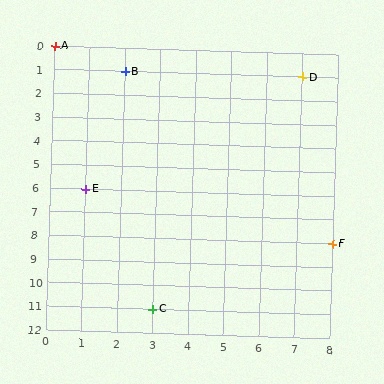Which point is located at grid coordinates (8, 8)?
Point F is at (8, 8).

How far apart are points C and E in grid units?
Points C and E are 2 columns and 5 rows apart (about 5.4 grid units diagonally).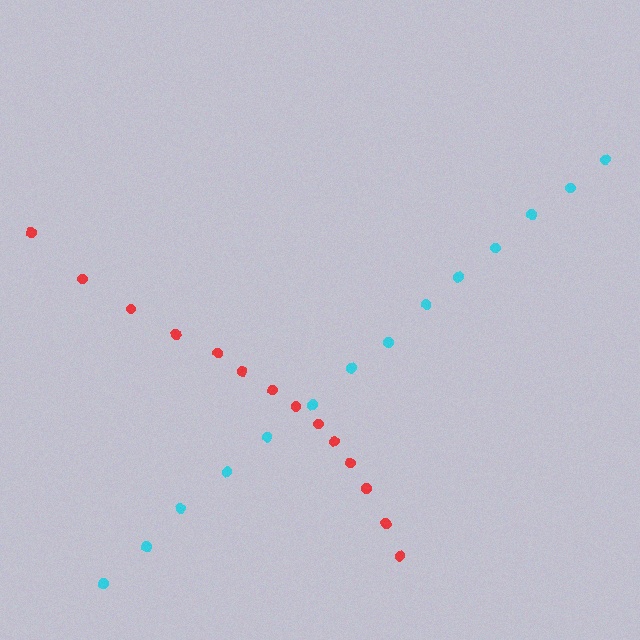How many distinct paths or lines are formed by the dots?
There are 2 distinct paths.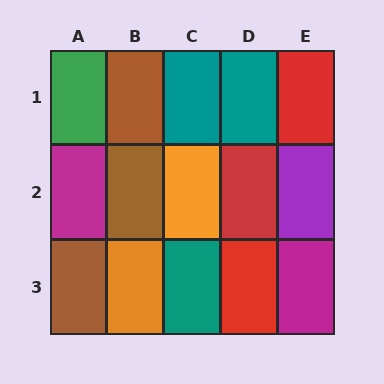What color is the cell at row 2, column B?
Brown.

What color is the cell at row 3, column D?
Red.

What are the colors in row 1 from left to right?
Green, brown, teal, teal, red.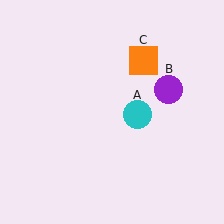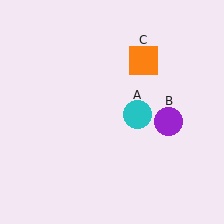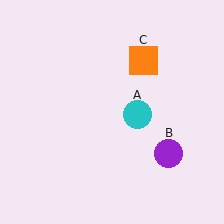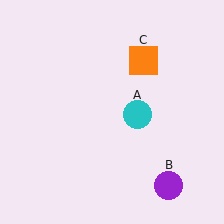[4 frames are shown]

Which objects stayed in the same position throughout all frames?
Cyan circle (object A) and orange square (object C) remained stationary.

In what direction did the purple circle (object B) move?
The purple circle (object B) moved down.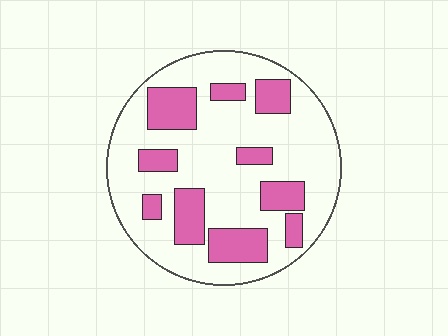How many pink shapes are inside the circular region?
10.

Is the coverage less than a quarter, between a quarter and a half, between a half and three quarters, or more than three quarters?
Between a quarter and a half.